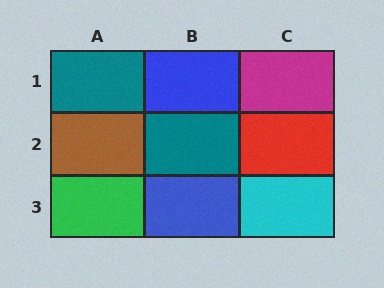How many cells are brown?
1 cell is brown.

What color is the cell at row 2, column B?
Teal.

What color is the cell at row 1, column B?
Blue.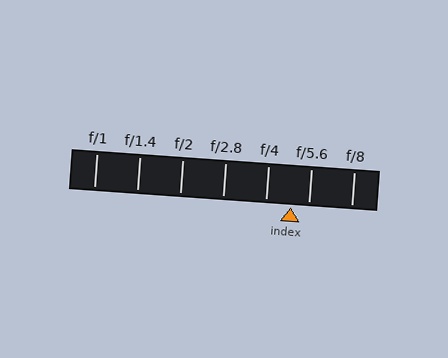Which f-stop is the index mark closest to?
The index mark is closest to f/5.6.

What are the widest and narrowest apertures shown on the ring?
The widest aperture shown is f/1 and the narrowest is f/8.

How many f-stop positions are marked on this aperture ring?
There are 7 f-stop positions marked.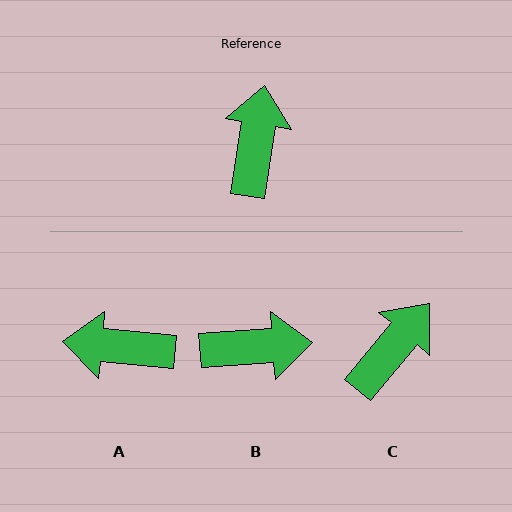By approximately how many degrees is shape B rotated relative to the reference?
Approximately 78 degrees clockwise.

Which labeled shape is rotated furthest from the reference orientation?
A, about 93 degrees away.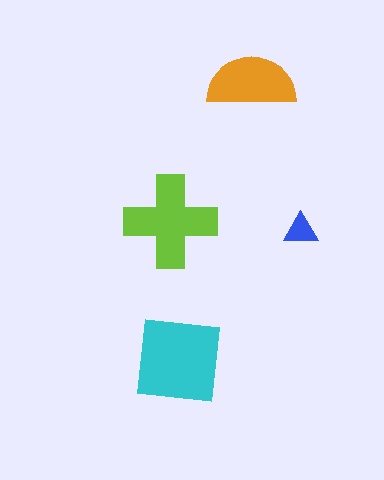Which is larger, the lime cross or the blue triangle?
The lime cross.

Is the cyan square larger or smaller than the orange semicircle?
Larger.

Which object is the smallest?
The blue triangle.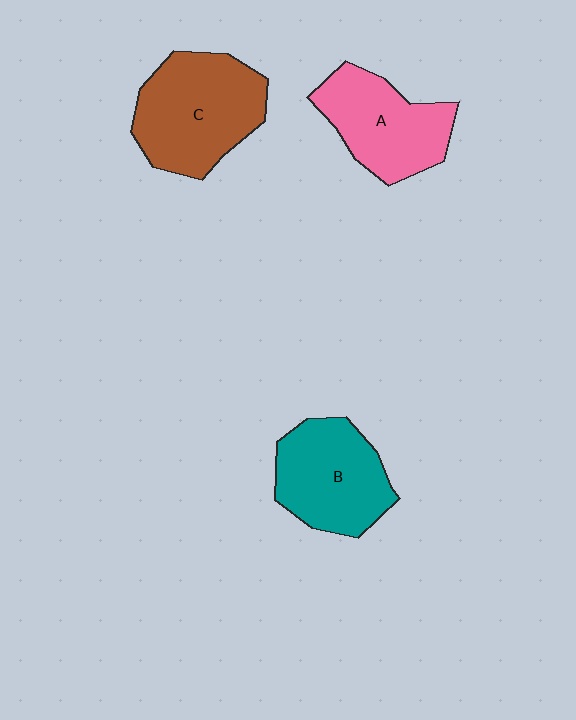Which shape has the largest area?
Shape C (brown).